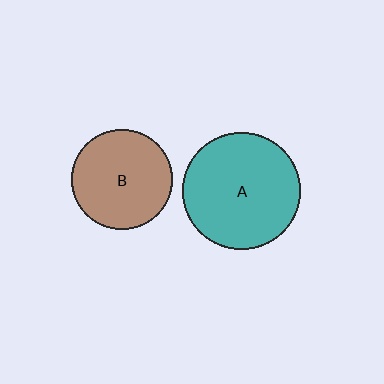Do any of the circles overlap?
No, none of the circles overlap.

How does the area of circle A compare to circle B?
Approximately 1.4 times.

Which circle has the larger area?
Circle A (teal).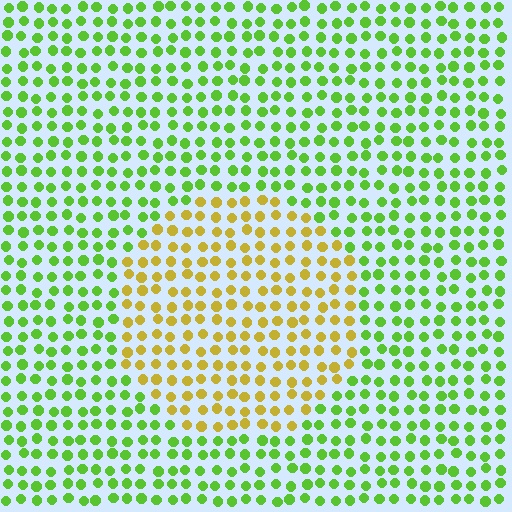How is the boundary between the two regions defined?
The boundary is defined purely by a slight shift in hue (about 52 degrees). Spacing, size, and orientation are identical on both sides.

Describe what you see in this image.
The image is filled with small lime elements in a uniform arrangement. A circle-shaped region is visible where the elements are tinted to a slightly different hue, forming a subtle color boundary.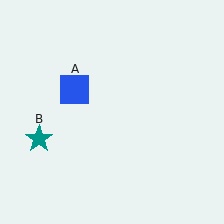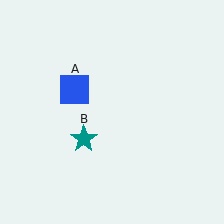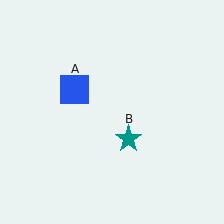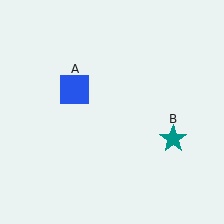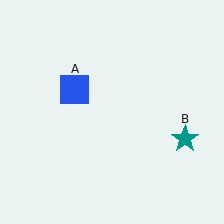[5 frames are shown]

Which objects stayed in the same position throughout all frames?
Blue square (object A) remained stationary.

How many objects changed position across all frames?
1 object changed position: teal star (object B).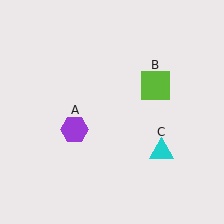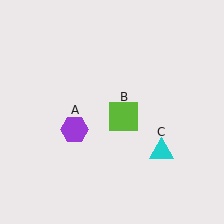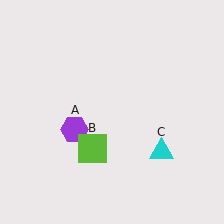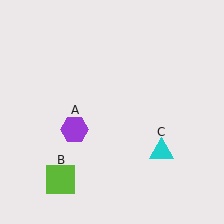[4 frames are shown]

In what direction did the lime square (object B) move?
The lime square (object B) moved down and to the left.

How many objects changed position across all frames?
1 object changed position: lime square (object B).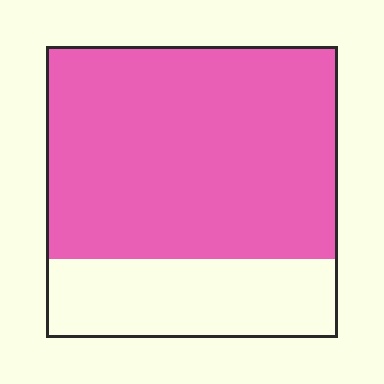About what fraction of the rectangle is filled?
About three quarters (3/4).